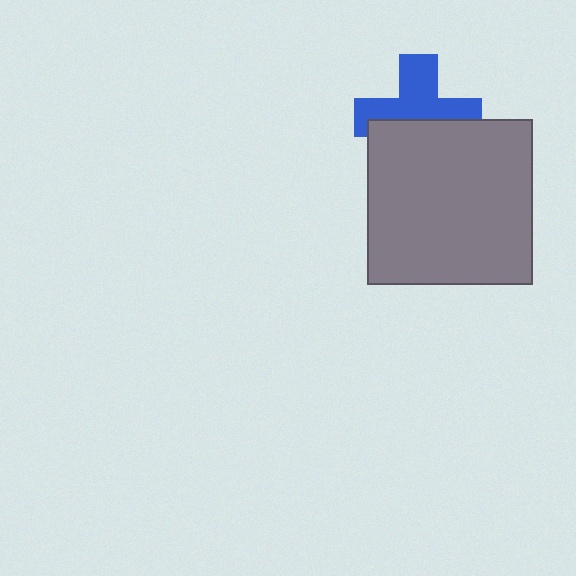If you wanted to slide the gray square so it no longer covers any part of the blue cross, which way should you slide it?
Slide it down — that is the most direct way to separate the two shapes.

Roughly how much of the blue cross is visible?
About half of it is visible (roughly 56%).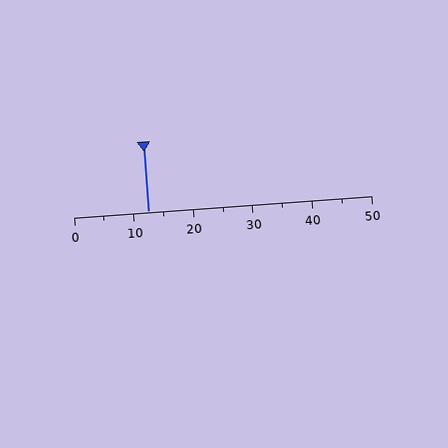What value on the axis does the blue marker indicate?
The marker indicates approximately 12.5.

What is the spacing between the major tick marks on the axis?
The major ticks are spaced 10 apart.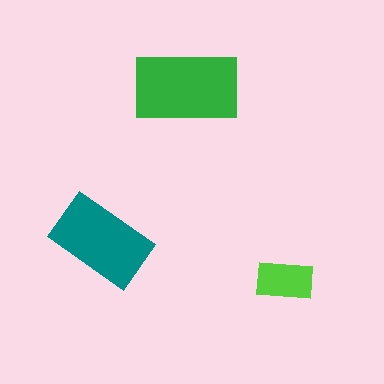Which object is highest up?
The green rectangle is topmost.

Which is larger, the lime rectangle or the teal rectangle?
The teal one.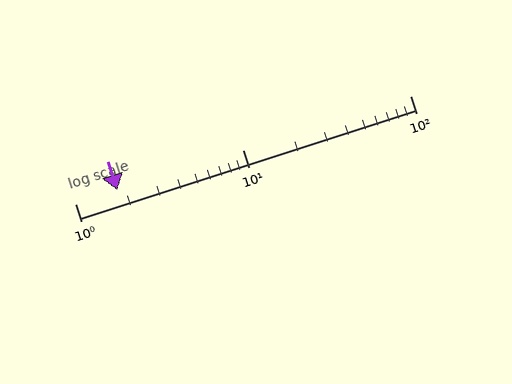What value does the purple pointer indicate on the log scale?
The pointer indicates approximately 1.8.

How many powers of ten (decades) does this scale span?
The scale spans 2 decades, from 1 to 100.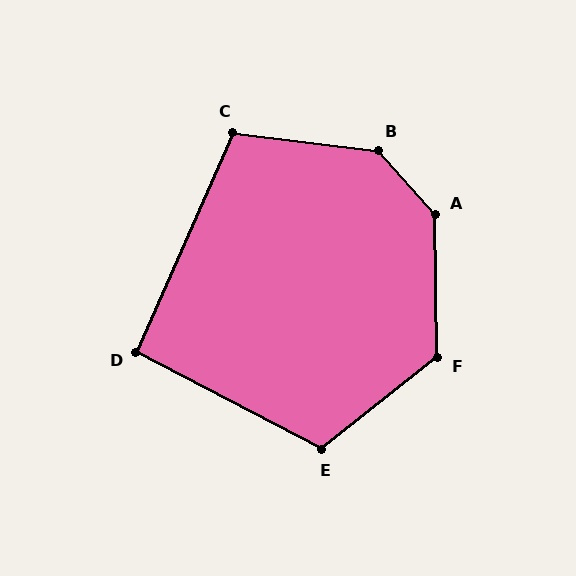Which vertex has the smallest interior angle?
D, at approximately 94 degrees.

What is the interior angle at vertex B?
Approximately 139 degrees (obtuse).